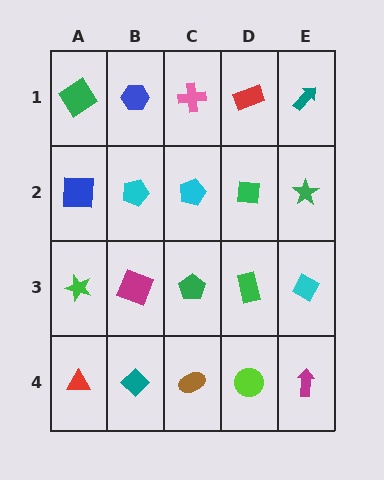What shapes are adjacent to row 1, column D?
A green square (row 2, column D), a pink cross (row 1, column C), a teal arrow (row 1, column E).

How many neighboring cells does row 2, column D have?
4.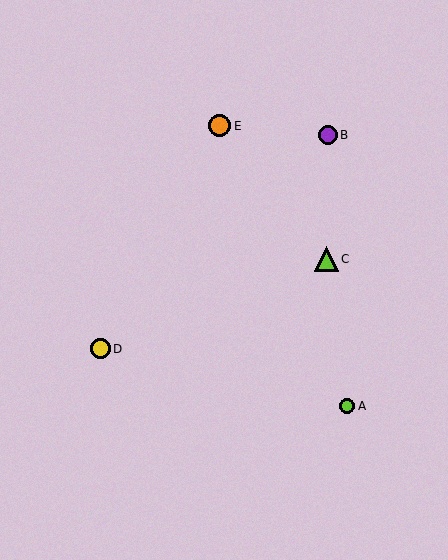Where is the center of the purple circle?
The center of the purple circle is at (328, 135).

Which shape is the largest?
The lime triangle (labeled C) is the largest.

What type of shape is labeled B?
Shape B is a purple circle.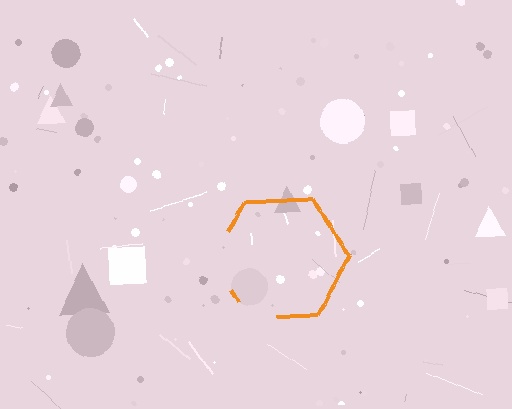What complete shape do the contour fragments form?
The contour fragments form a hexagon.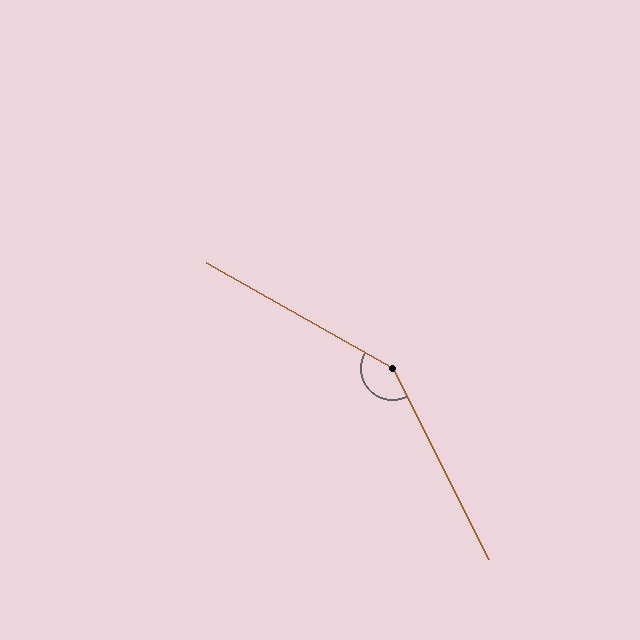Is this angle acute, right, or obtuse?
It is obtuse.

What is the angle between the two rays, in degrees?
Approximately 146 degrees.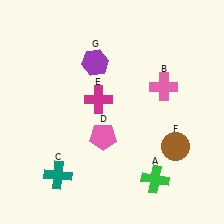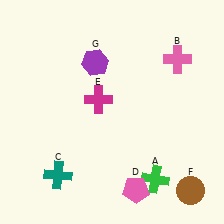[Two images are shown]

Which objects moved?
The objects that moved are: the pink cross (B), the pink pentagon (D), the brown circle (F).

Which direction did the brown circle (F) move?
The brown circle (F) moved down.